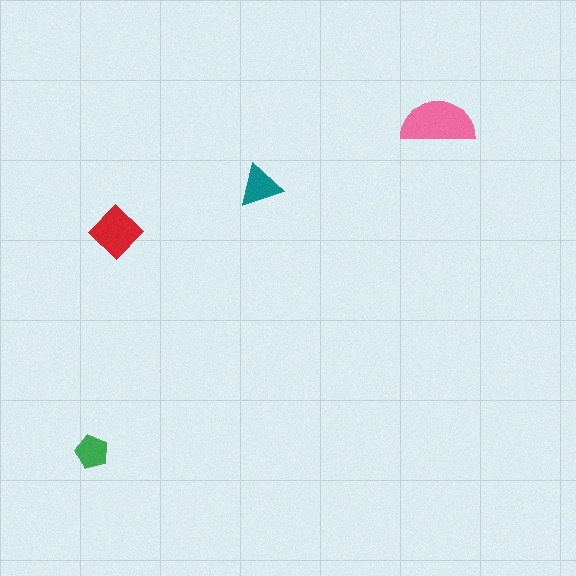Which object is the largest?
The pink semicircle.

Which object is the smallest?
The green pentagon.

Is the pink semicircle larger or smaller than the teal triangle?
Larger.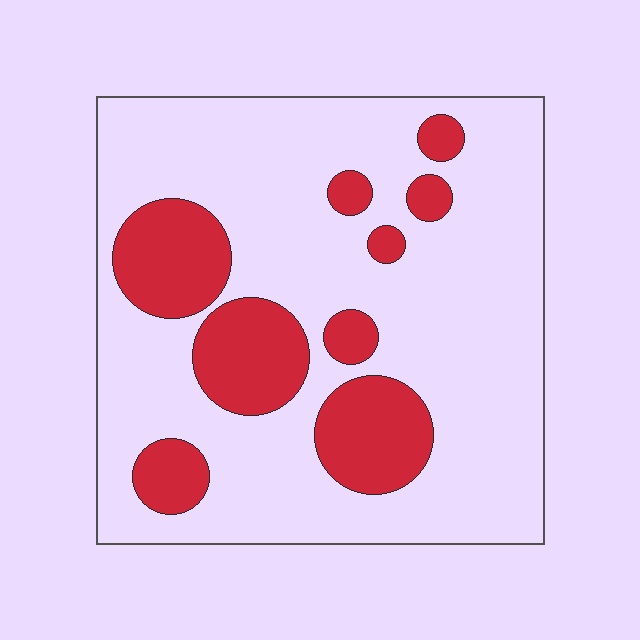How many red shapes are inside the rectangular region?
9.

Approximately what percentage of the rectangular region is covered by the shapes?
Approximately 25%.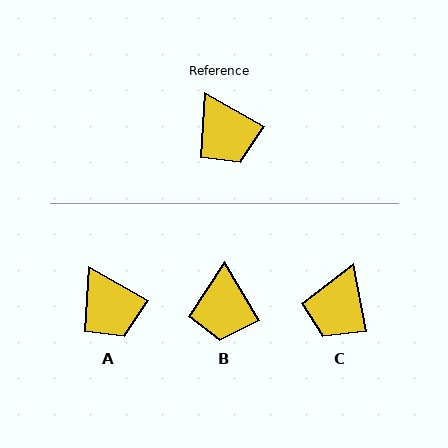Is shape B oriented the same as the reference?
No, it is off by about 30 degrees.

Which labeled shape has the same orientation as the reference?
A.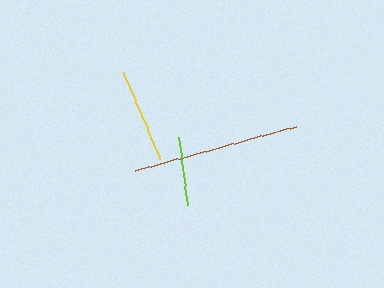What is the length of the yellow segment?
The yellow segment is approximately 95 pixels long.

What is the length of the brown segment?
The brown segment is approximately 166 pixels long.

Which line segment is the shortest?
The lime line is the shortest at approximately 68 pixels.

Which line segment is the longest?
The brown line is the longest at approximately 166 pixels.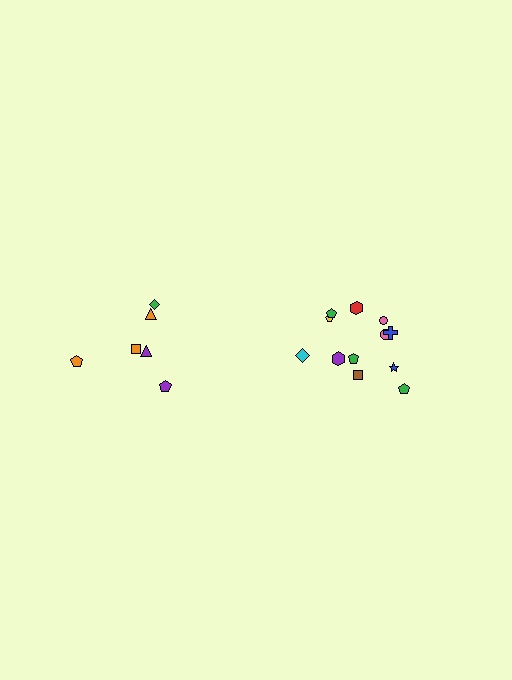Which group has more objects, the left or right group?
The right group.